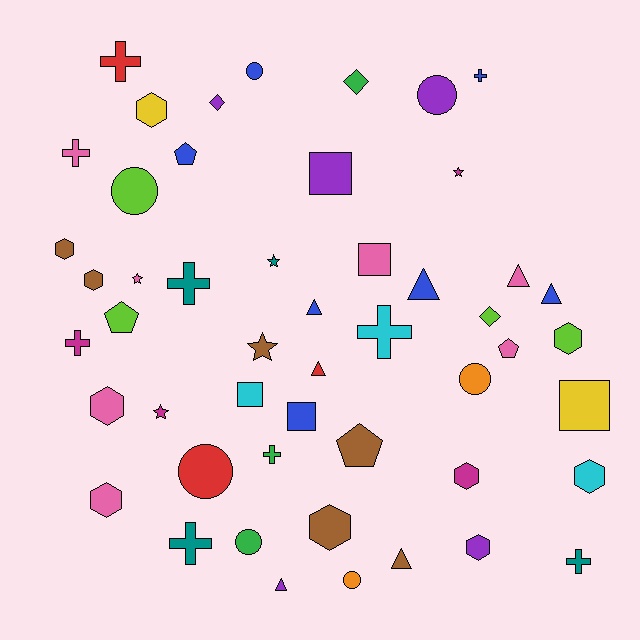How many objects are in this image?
There are 50 objects.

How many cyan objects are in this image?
There are 3 cyan objects.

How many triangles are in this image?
There are 7 triangles.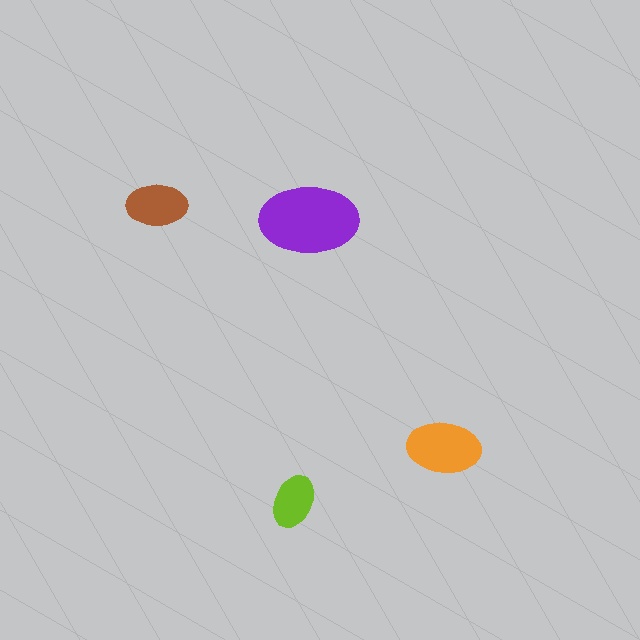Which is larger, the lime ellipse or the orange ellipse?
The orange one.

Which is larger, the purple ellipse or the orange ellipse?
The purple one.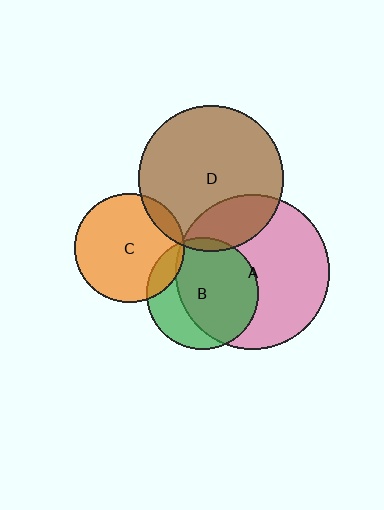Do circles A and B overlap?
Yes.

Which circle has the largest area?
Circle A (pink).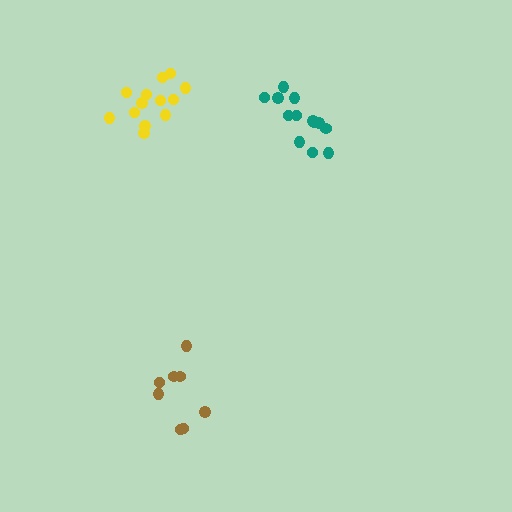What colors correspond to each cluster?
The clusters are colored: teal, brown, yellow.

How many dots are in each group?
Group 1: 13 dots, Group 2: 8 dots, Group 3: 13 dots (34 total).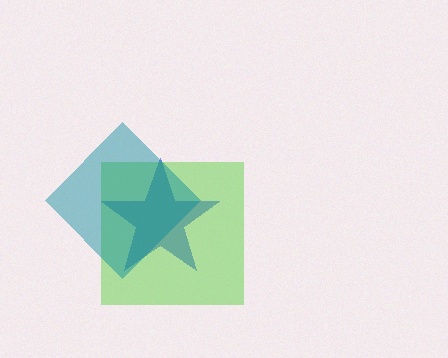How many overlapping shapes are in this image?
There are 3 overlapping shapes in the image.